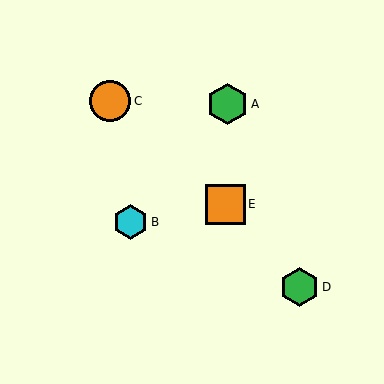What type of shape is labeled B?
Shape B is a cyan hexagon.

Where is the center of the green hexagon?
The center of the green hexagon is at (299, 287).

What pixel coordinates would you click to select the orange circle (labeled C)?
Click at (110, 101) to select the orange circle C.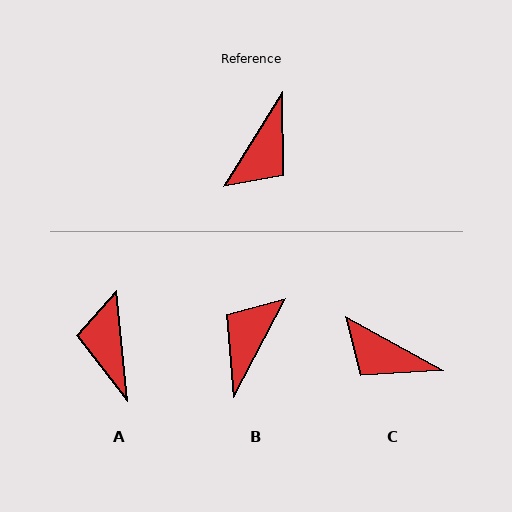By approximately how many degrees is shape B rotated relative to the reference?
Approximately 176 degrees clockwise.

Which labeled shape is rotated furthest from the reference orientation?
B, about 176 degrees away.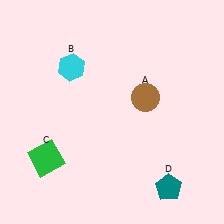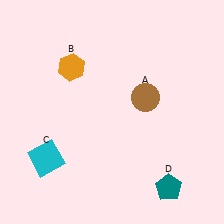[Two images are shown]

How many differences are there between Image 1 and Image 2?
There are 2 differences between the two images.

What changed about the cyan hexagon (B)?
In Image 1, B is cyan. In Image 2, it changed to orange.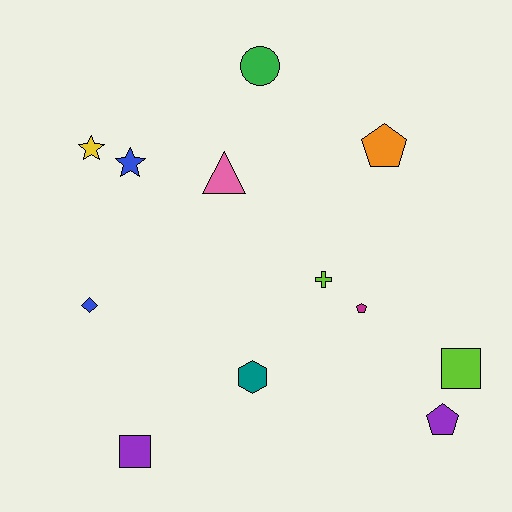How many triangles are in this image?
There is 1 triangle.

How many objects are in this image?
There are 12 objects.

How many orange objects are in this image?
There is 1 orange object.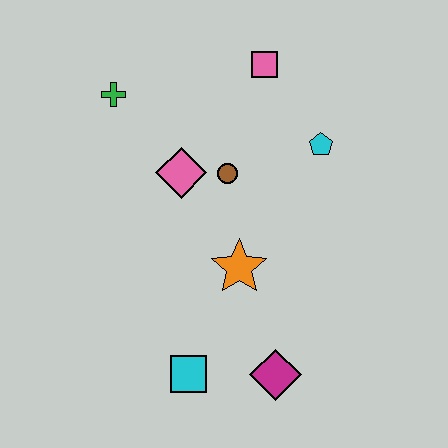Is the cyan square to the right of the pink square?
No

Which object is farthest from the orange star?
The green cross is farthest from the orange star.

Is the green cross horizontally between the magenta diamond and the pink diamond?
No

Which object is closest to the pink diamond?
The brown circle is closest to the pink diamond.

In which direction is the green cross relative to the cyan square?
The green cross is above the cyan square.